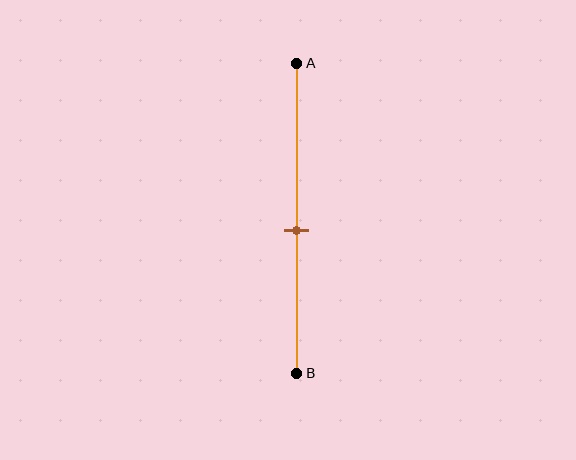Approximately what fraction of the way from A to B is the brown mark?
The brown mark is approximately 55% of the way from A to B.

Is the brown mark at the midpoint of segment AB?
No, the mark is at about 55% from A, not at the 50% midpoint.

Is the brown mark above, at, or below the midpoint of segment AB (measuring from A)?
The brown mark is below the midpoint of segment AB.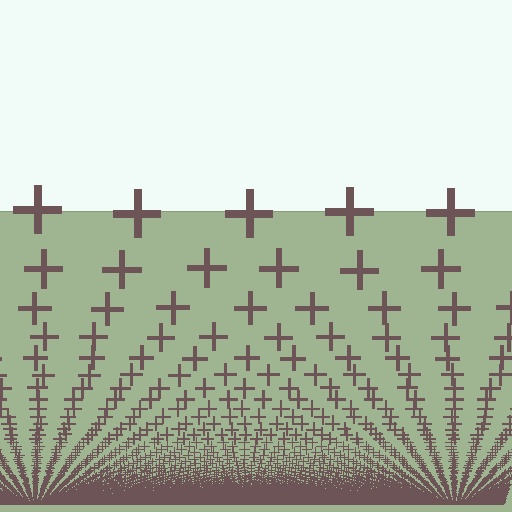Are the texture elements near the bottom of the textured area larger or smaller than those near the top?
Smaller. The gradient is inverted — elements near the bottom are smaller and denser.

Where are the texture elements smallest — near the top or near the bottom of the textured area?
Near the bottom.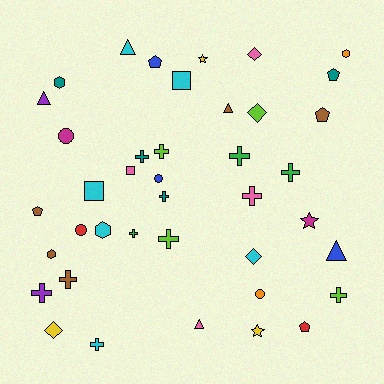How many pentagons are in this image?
There are 5 pentagons.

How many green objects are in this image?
There are 3 green objects.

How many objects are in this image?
There are 40 objects.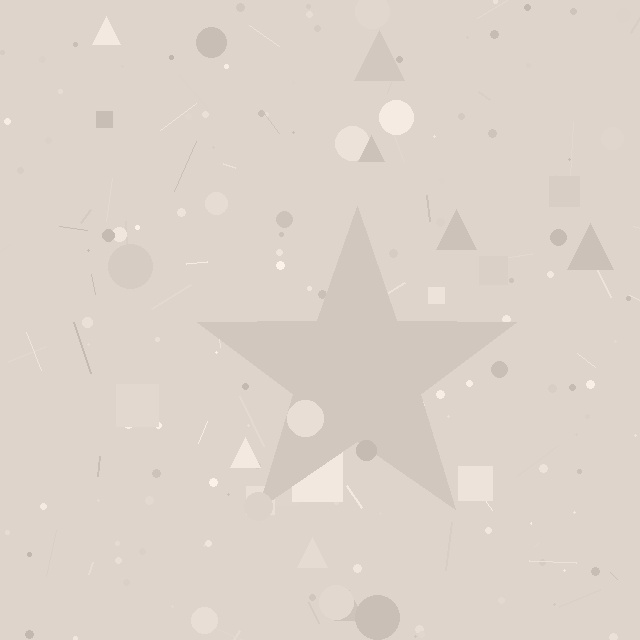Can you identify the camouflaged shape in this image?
The camouflaged shape is a star.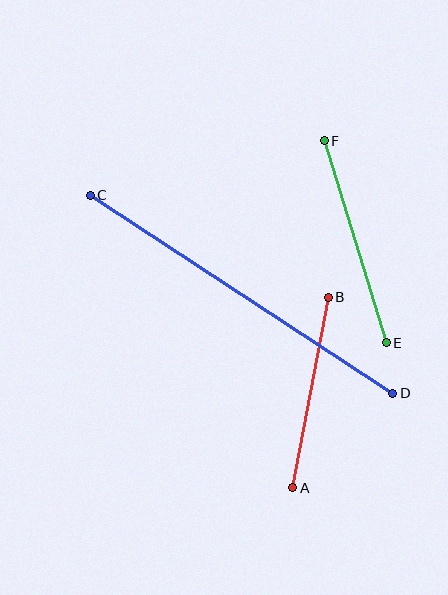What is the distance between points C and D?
The distance is approximately 361 pixels.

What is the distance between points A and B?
The distance is approximately 194 pixels.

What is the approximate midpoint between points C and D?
The midpoint is at approximately (241, 294) pixels.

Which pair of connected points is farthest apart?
Points C and D are farthest apart.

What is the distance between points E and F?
The distance is approximately 212 pixels.